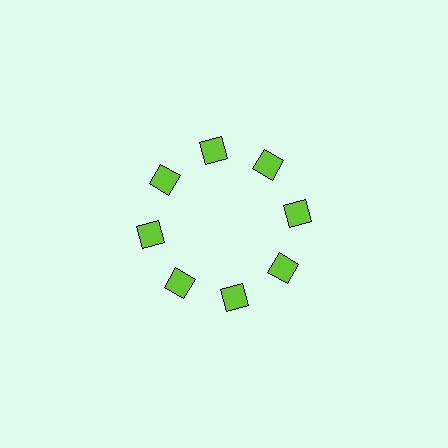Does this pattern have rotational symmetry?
Yes, this pattern has 8-fold rotational symmetry. It looks the same after rotating 45 degrees around the center.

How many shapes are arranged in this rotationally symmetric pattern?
There are 8 shapes, arranged in 8 groups of 1.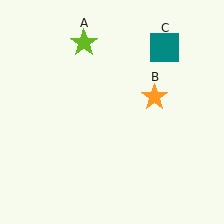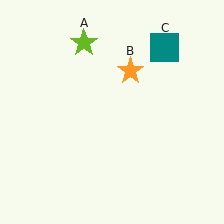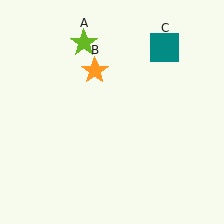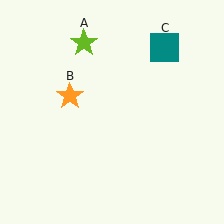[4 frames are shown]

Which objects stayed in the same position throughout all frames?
Lime star (object A) and teal square (object C) remained stationary.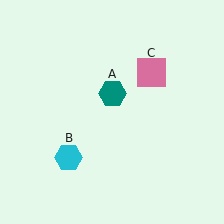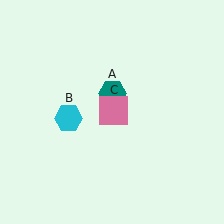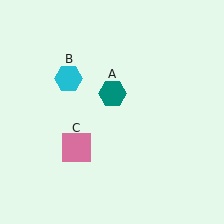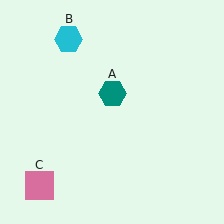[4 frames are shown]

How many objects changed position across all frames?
2 objects changed position: cyan hexagon (object B), pink square (object C).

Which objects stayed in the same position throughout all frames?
Teal hexagon (object A) remained stationary.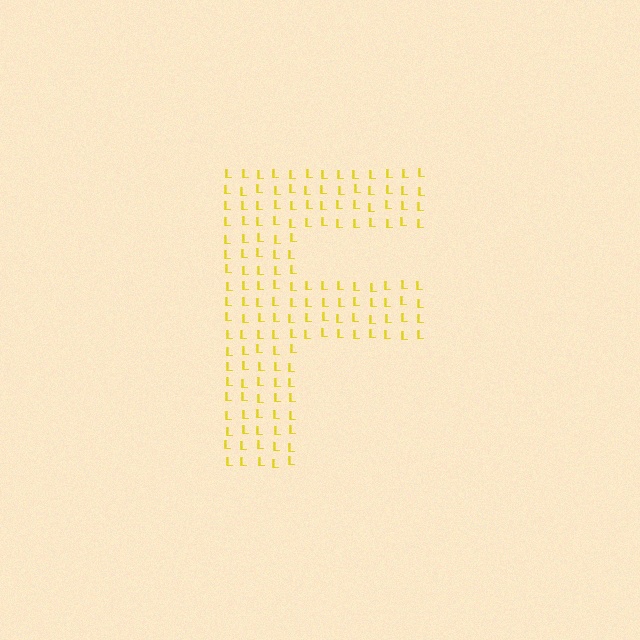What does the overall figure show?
The overall figure shows the letter F.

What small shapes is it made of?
It is made of small letter L's.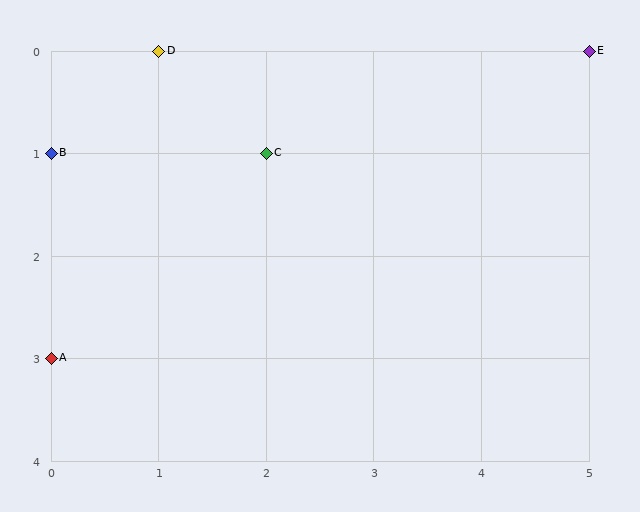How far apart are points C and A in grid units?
Points C and A are 2 columns and 2 rows apart (about 2.8 grid units diagonally).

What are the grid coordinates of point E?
Point E is at grid coordinates (5, 0).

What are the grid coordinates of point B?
Point B is at grid coordinates (0, 1).